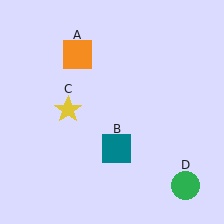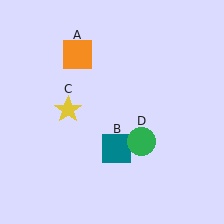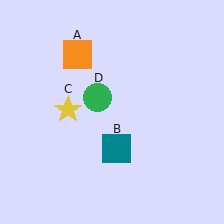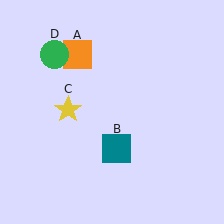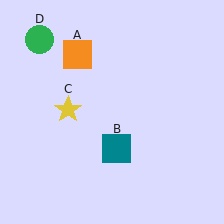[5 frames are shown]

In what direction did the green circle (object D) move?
The green circle (object D) moved up and to the left.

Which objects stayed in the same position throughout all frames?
Orange square (object A) and teal square (object B) and yellow star (object C) remained stationary.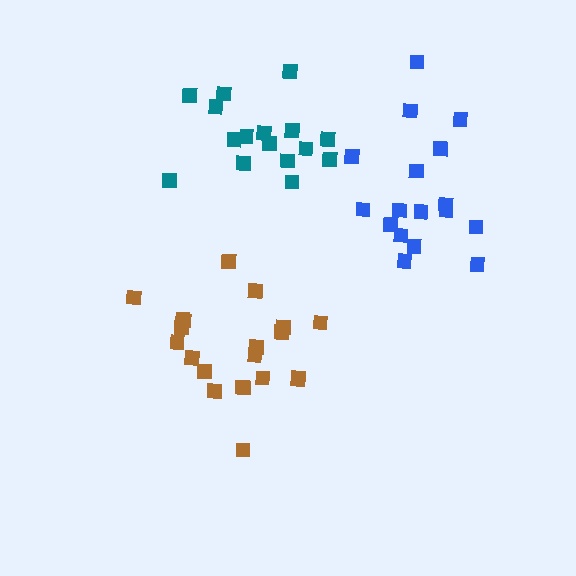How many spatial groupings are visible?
There are 3 spatial groupings.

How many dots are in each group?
Group 1: 21 dots, Group 2: 16 dots, Group 3: 17 dots (54 total).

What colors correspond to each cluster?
The clusters are colored: brown, teal, blue.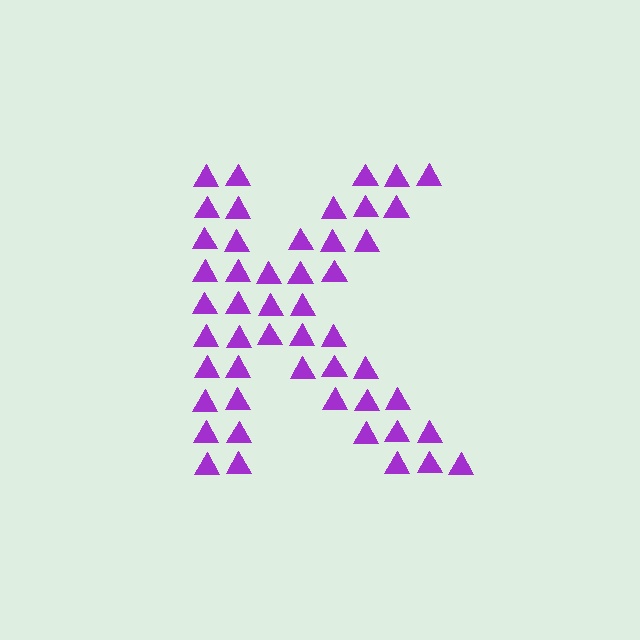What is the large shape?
The large shape is the letter K.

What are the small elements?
The small elements are triangles.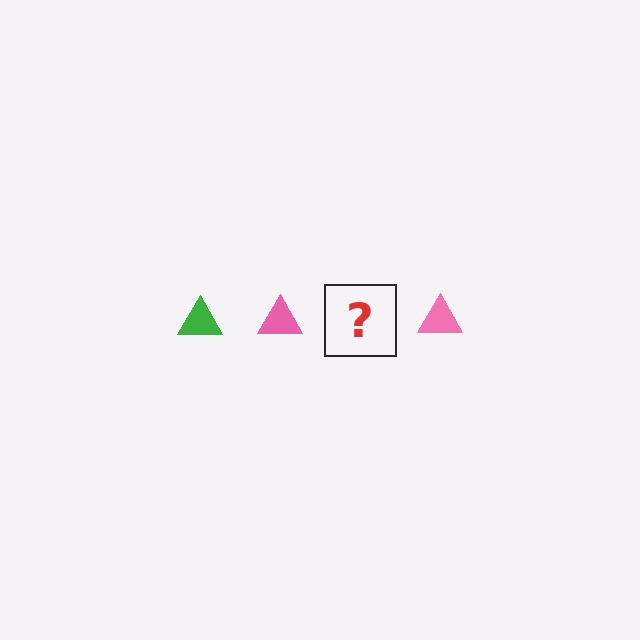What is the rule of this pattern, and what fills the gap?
The rule is that the pattern cycles through green, pink triangles. The gap should be filled with a green triangle.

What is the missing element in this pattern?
The missing element is a green triangle.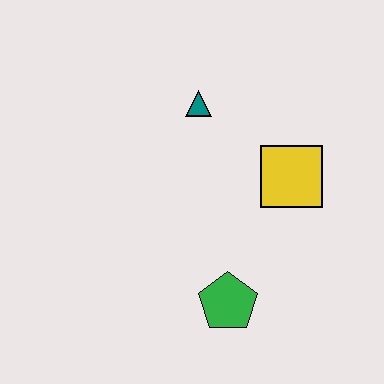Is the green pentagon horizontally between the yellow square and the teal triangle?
Yes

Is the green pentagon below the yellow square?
Yes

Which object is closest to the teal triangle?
The yellow square is closest to the teal triangle.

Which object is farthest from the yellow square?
The green pentagon is farthest from the yellow square.